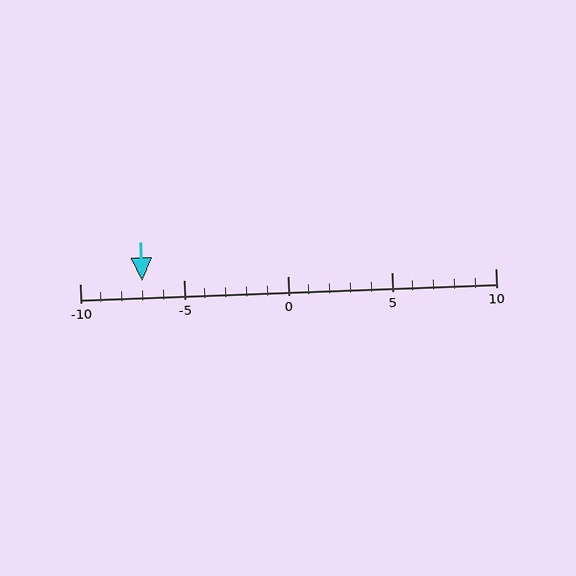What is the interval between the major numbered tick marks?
The major tick marks are spaced 5 units apart.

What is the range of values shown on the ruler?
The ruler shows values from -10 to 10.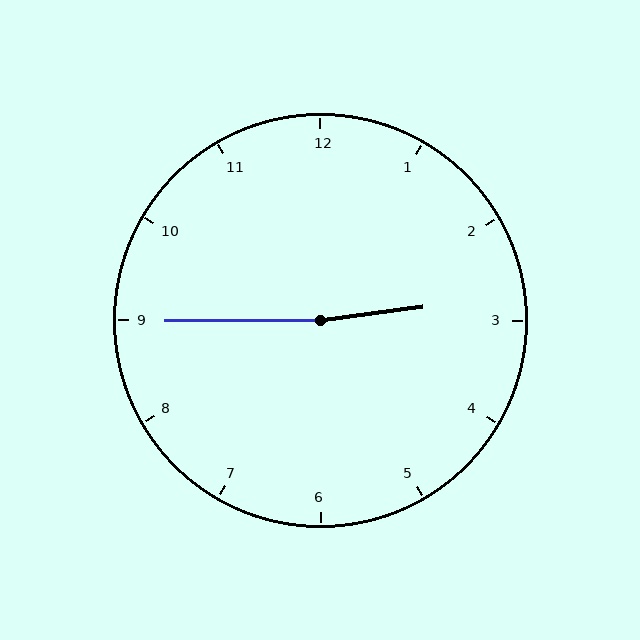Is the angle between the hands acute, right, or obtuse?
It is obtuse.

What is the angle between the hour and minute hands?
Approximately 172 degrees.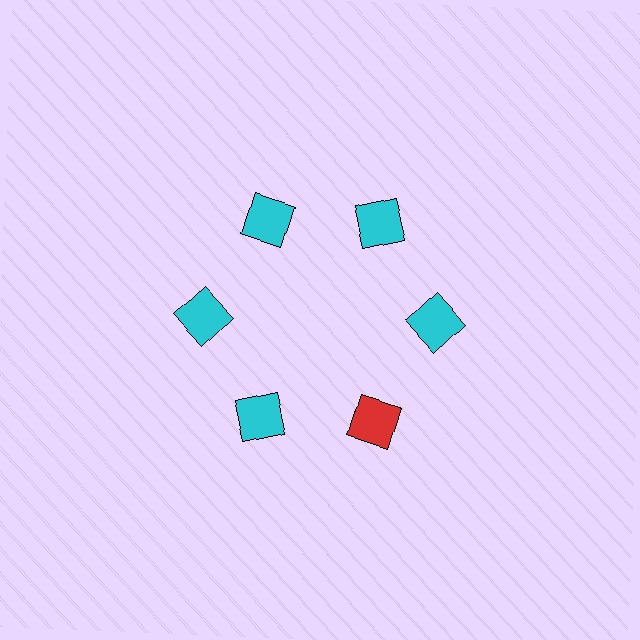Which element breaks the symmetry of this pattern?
The red square at roughly the 5 o'clock position breaks the symmetry. All other shapes are cyan squares.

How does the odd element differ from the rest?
It has a different color: red instead of cyan.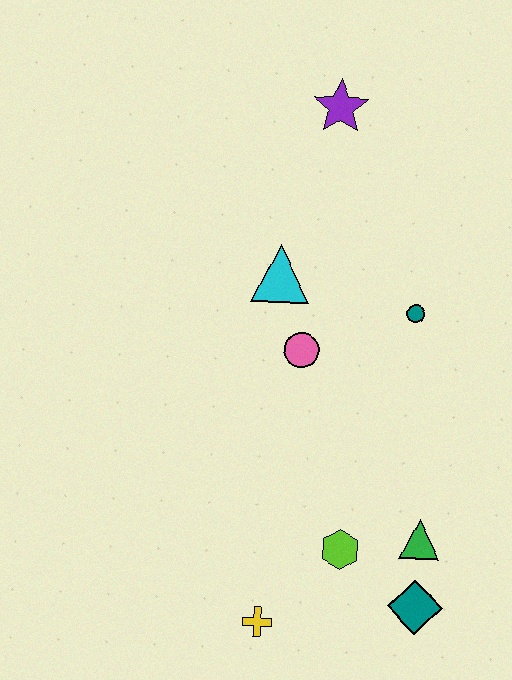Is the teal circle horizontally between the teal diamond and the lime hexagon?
Yes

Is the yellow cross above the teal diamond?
No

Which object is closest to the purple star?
The cyan triangle is closest to the purple star.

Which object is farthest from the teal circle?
The yellow cross is farthest from the teal circle.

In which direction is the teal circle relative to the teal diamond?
The teal circle is above the teal diamond.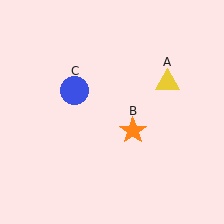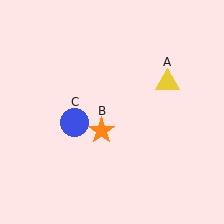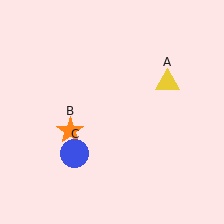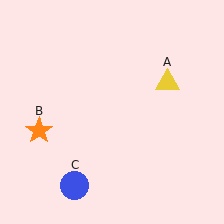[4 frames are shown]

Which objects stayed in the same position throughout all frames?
Yellow triangle (object A) remained stationary.